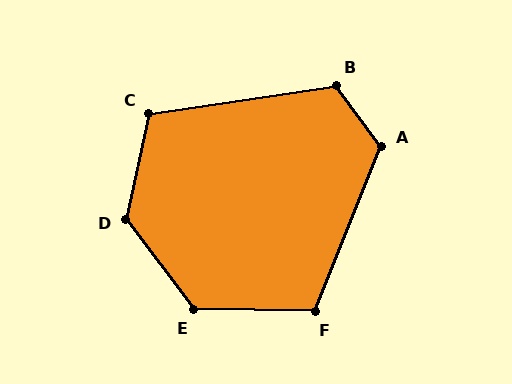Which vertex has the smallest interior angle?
C, at approximately 110 degrees.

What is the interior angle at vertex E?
Approximately 128 degrees (obtuse).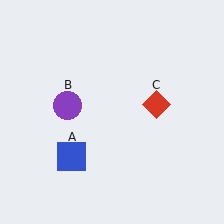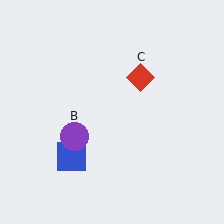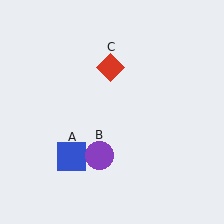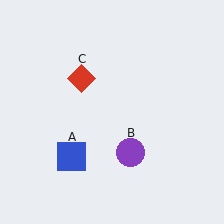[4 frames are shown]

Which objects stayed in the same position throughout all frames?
Blue square (object A) remained stationary.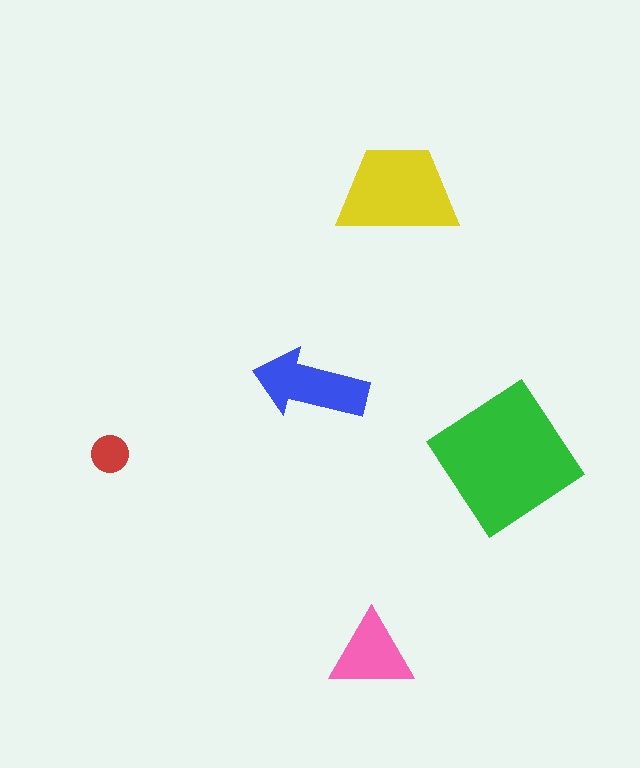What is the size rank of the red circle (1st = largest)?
5th.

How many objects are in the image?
There are 5 objects in the image.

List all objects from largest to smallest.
The green diamond, the yellow trapezoid, the blue arrow, the pink triangle, the red circle.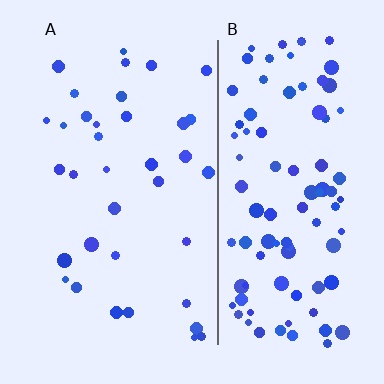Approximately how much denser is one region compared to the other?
Approximately 2.7× — region B over region A.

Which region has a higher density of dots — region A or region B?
B (the right).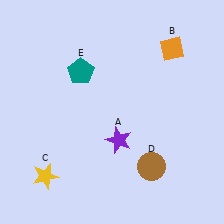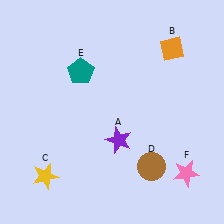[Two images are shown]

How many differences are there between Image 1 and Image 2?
There is 1 difference between the two images.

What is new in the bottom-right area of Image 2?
A pink star (F) was added in the bottom-right area of Image 2.